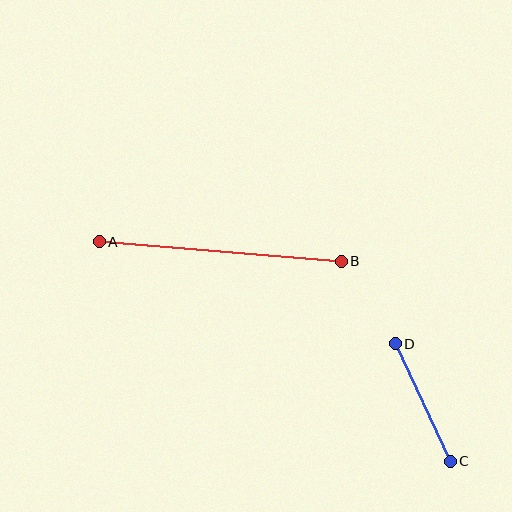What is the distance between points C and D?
The distance is approximately 130 pixels.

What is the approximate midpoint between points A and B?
The midpoint is at approximately (220, 252) pixels.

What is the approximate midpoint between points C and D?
The midpoint is at approximately (423, 403) pixels.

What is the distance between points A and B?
The distance is approximately 242 pixels.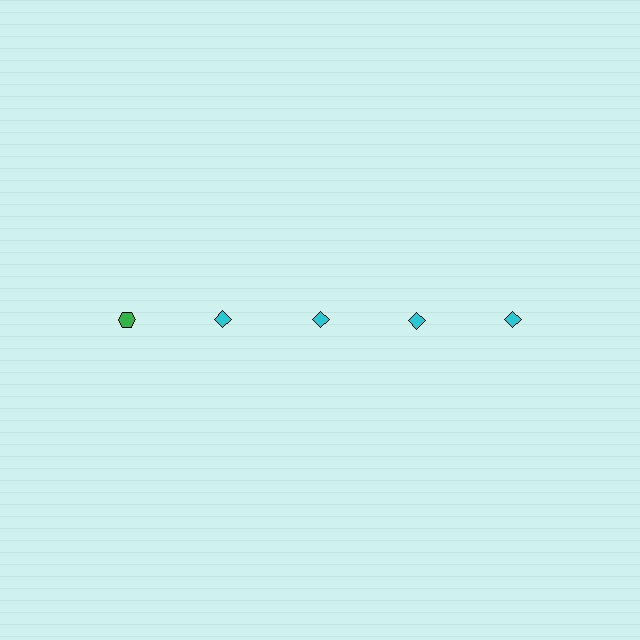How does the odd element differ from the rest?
It differs in both color (green instead of cyan) and shape (hexagon instead of diamond).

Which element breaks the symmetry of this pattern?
The green hexagon in the top row, leftmost column breaks the symmetry. All other shapes are cyan diamonds.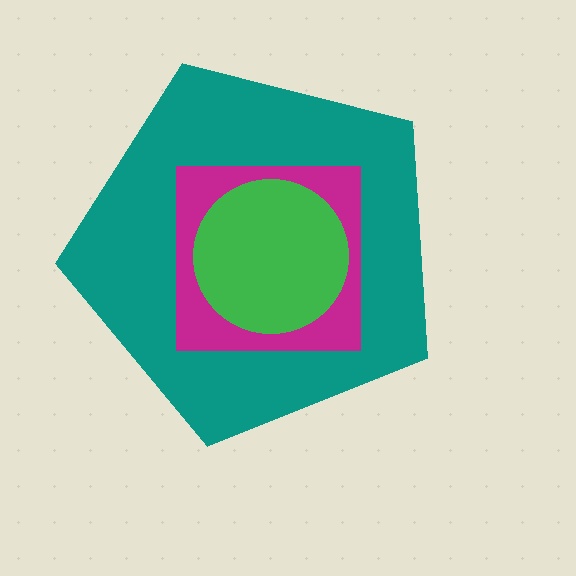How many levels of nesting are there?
3.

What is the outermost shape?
The teal pentagon.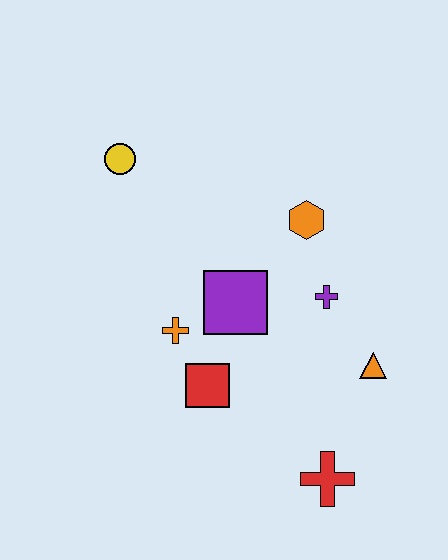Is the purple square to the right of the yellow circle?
Yes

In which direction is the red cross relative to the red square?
The red cross is to the right of the red square.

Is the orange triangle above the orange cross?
No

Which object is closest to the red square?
The orange cross is closest to the red square.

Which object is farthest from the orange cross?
The red cross is farthest from the orange cross.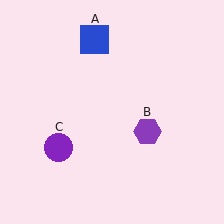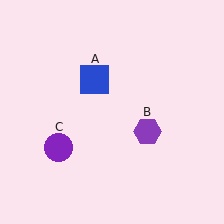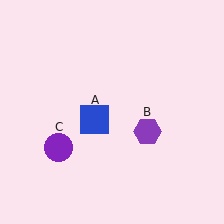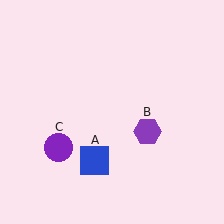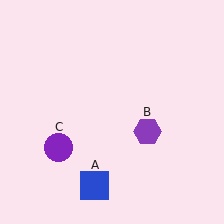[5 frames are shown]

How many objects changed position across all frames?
1 object changed position: blue square (object A).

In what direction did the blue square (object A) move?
The blue square (object A) moved down.